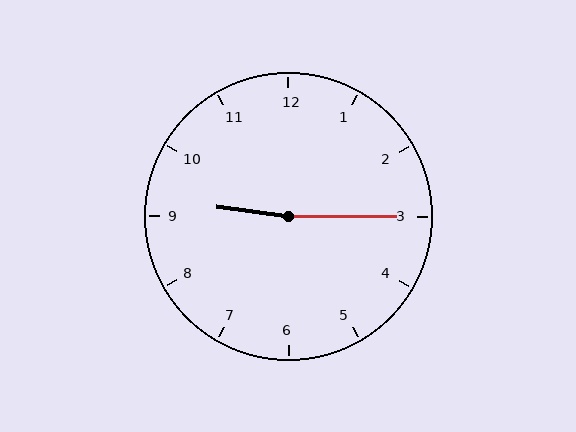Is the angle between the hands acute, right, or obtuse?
It is obtuse.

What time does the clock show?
9:15.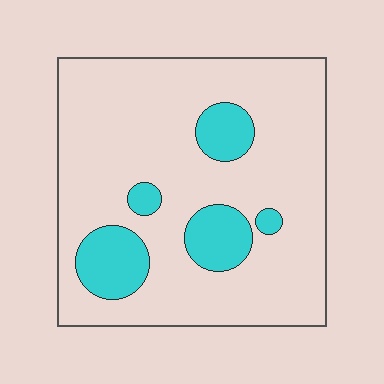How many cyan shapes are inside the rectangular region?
5.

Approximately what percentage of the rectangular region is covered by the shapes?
Approximately 15%.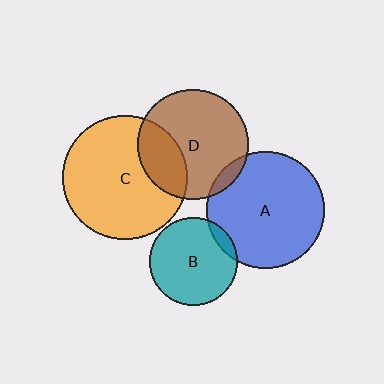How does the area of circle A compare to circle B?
Approximately 1.7 times.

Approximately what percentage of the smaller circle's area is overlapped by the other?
Approximately 10%.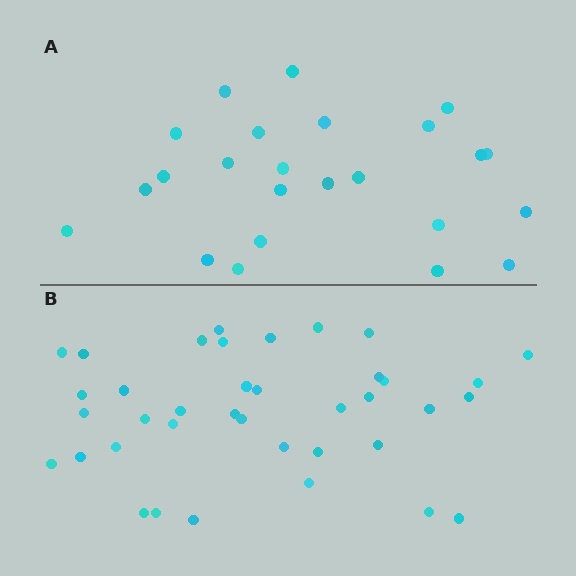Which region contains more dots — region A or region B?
Region B (the bottom region) has more dots.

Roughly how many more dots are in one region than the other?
Region B has approximately 15 more dots than region A.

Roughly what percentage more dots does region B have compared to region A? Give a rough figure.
About 60% more.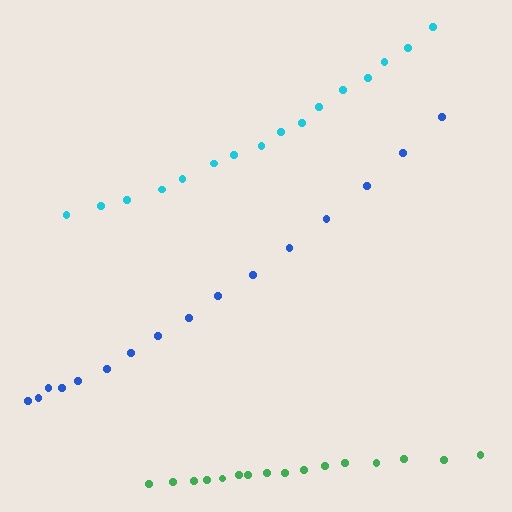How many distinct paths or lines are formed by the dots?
There are 3 distinct paths.